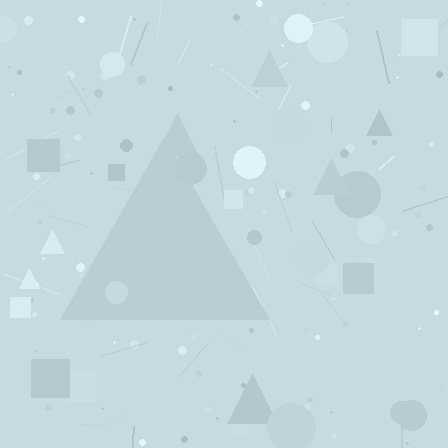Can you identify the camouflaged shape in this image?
The camouflaged shape is a triangle.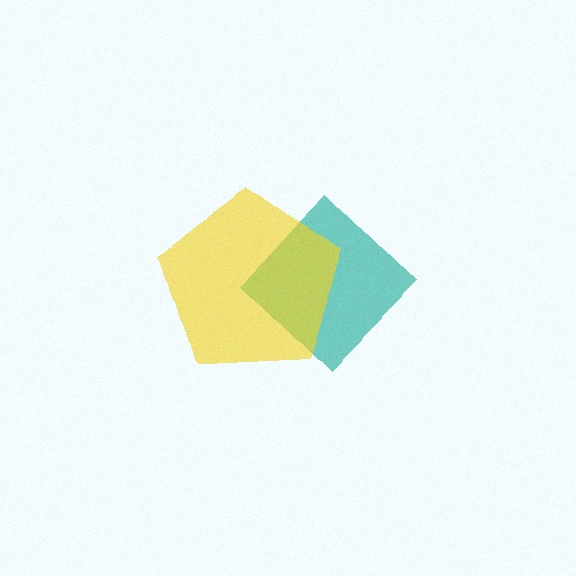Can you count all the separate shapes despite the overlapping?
Yes, there are 2 separate shapes.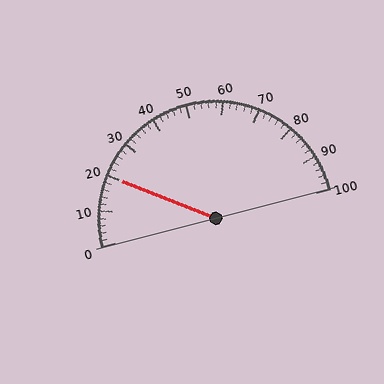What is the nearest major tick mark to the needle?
The nearest major tick mark is 20.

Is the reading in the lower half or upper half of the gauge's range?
The reading is in the lower half of the range (0 to 100).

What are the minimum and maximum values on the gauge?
The gauge ranges from 0 to 100.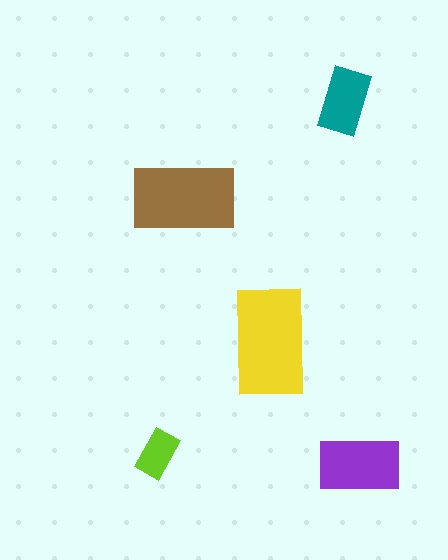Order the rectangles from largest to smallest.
the yellow one, the brown one, the purple one, the teal one, the lime one.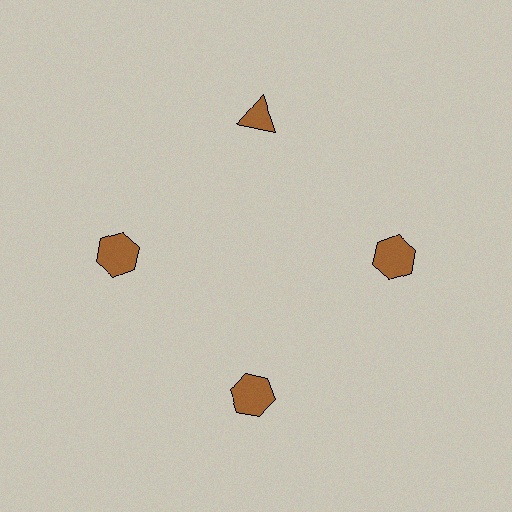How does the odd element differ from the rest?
It has a different shape: triangle instead of hexagon.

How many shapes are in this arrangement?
There are 4 shapes arranged in a ring pattern.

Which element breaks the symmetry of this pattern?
The brown triangle at roughly the 12 o'clock position breaks the symmetry. All other shapes are brown hexagons.